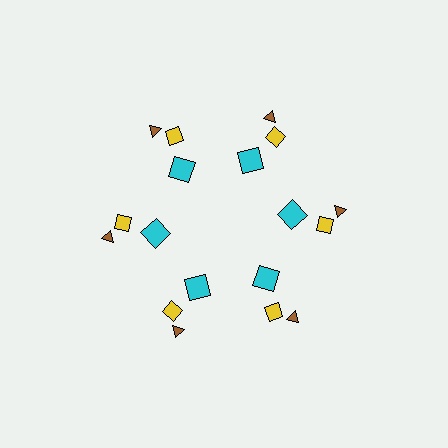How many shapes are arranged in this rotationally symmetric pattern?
There are 18 shapes, arranged in 6 groups of 3.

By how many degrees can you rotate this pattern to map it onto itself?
The pattern maps onto itself every 60 degrees of rotation.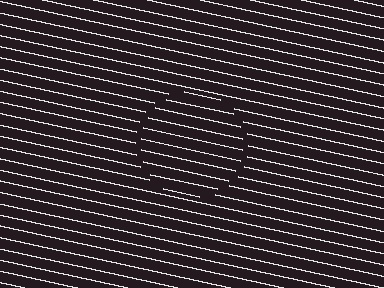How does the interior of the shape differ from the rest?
The interior of the shape contains the same grating, shifted by half a period — the contour is defined by the phase discontinuity where line-ends from the inner and outer gratings abut.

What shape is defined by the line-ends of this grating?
An illusory circle. The interior of the shape contains the same grating, shifted by half a period — the contour is defined by the phase discontinuity where line-ends from the inner and outer gratings abut.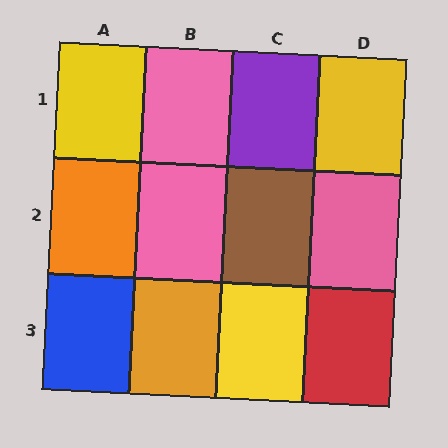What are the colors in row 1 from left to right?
Yellow, pink, purple, yellow.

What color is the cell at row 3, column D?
Red.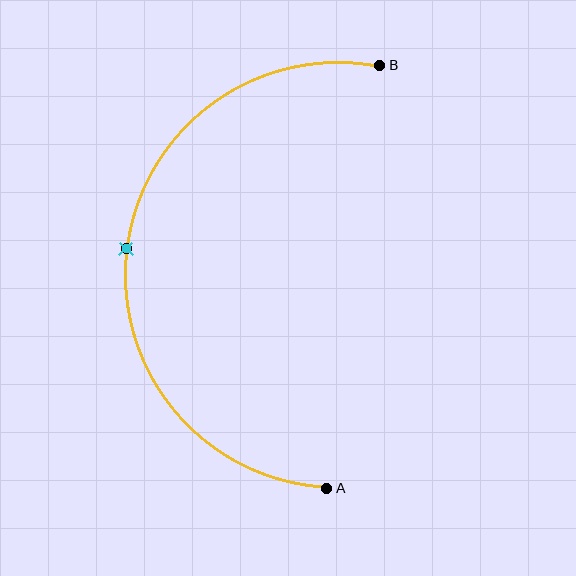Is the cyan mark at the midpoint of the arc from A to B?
Yes. The cyan mark lies on the arc at equal arc-length from both A and B — it is the arc midpoint.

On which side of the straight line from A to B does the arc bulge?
The arc bulges to the left of the straight line connecting A and B.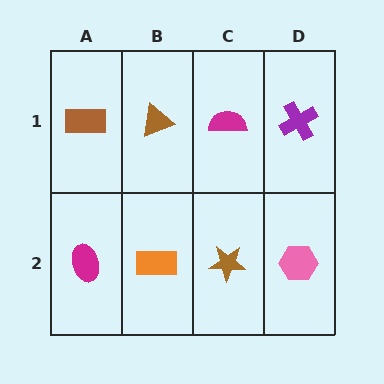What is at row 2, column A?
A magenta ellipse.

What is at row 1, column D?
A purple cross.